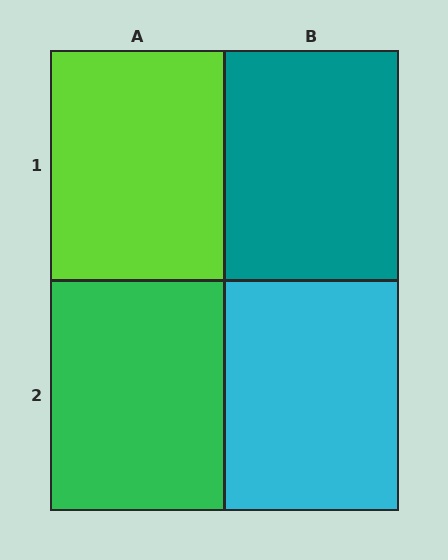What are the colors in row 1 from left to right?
Lime, teal.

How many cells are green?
1 cell is green.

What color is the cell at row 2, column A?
Green.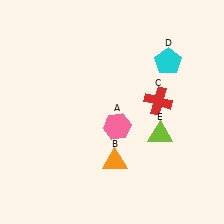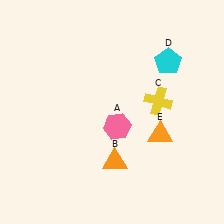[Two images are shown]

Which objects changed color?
C changed from red to yellow. E changed from lime to orange.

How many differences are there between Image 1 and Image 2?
There are 2 differences between the two images.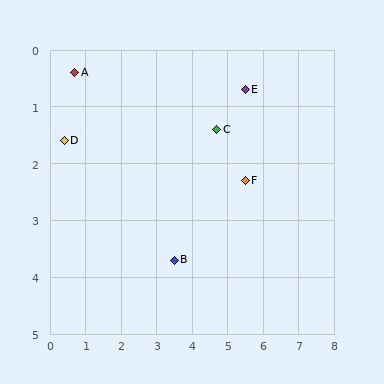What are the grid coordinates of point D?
Point D is at approximately (0.4, 1.6).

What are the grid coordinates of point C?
Point C is at approximately (4.7, 1.4).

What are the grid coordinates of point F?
Point F is at approximately (5.5, 2.3).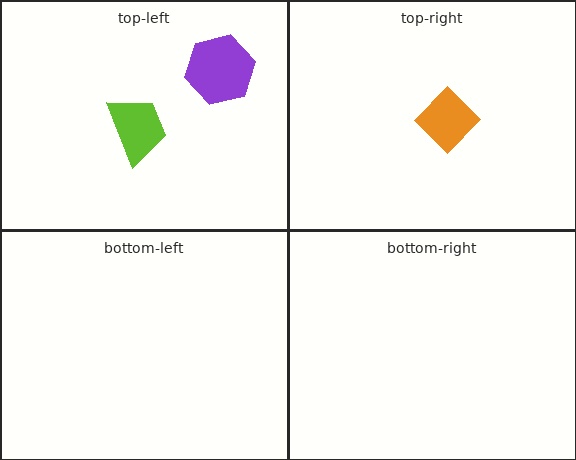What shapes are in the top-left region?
The purple hexagon, the lime trapezoid.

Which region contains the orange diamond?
The top-right region.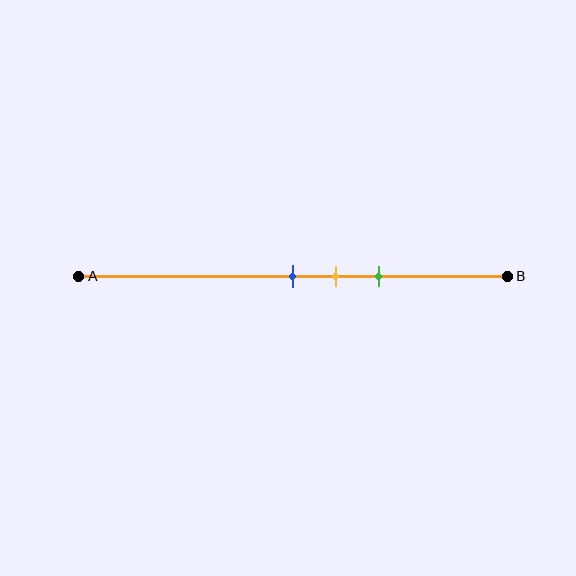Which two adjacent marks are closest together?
The blue and yellow marks are the closest adjacent pair.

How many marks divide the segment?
There are 3 marks dividing the segment.